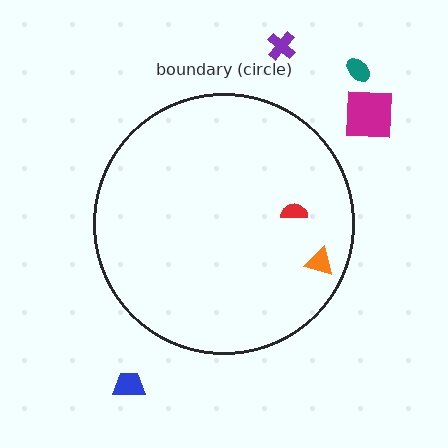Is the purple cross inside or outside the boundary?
Outside.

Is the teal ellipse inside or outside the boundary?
Outside.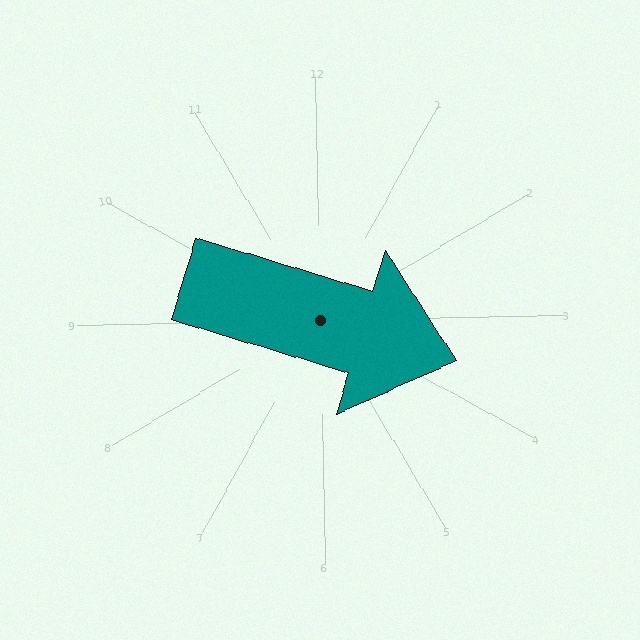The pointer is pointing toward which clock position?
Roughly 4 o'clock.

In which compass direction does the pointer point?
East.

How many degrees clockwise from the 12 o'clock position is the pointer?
Approximately 108 degrees.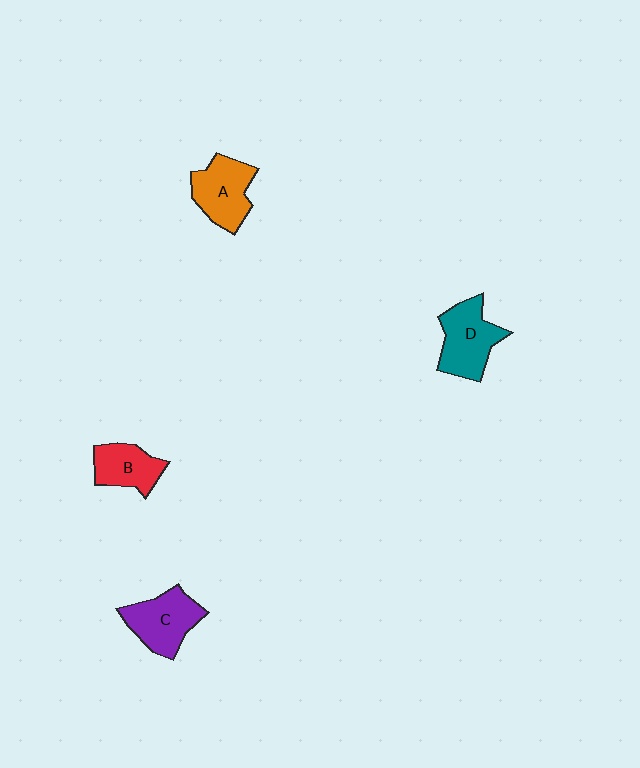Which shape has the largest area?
Shape D (teal).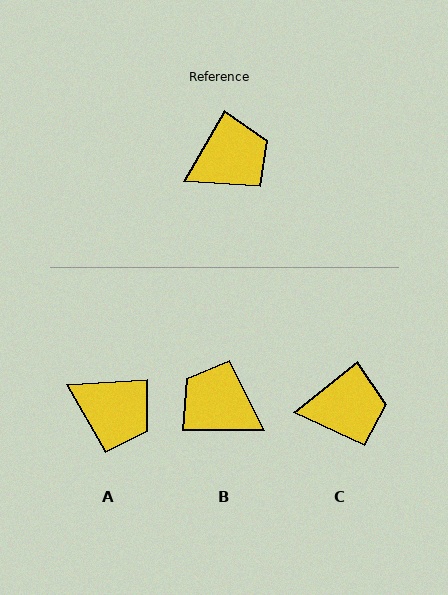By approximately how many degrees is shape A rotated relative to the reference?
Approximately 56 degrees clockwise.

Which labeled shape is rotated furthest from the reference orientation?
B, about 120 degrees away.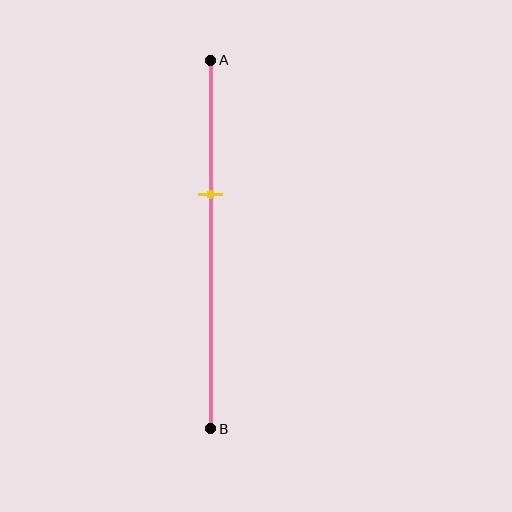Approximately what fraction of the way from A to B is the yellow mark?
The yellow mark is approximately 35% of the way from A to B.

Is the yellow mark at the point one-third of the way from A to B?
Yes, the mark is approximately at the one-third point.